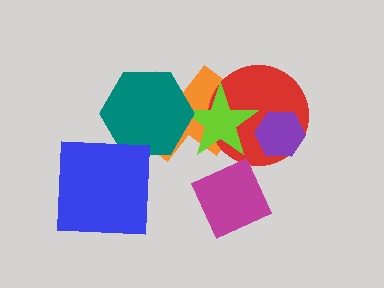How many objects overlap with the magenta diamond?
0 objects overlap with the magenta diamond.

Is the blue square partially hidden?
No, no other shape covers it.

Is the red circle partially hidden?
Yes, it is partially covered by another shape.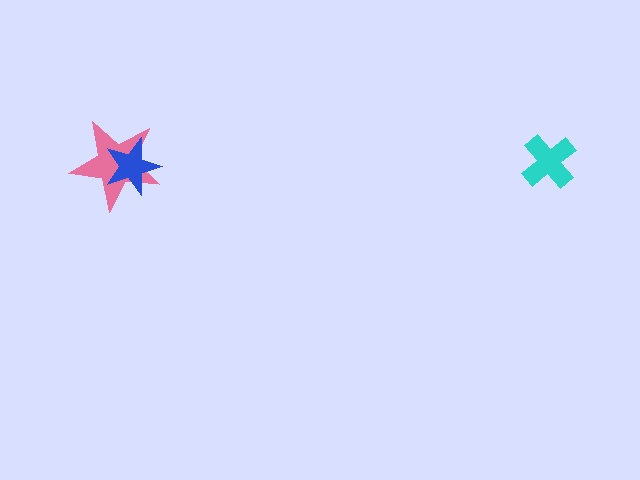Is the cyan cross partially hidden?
No, no other shape covers it.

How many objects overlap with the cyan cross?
0 objects overlap with the cyan cross.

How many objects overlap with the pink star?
1 object overlaps with the pink star.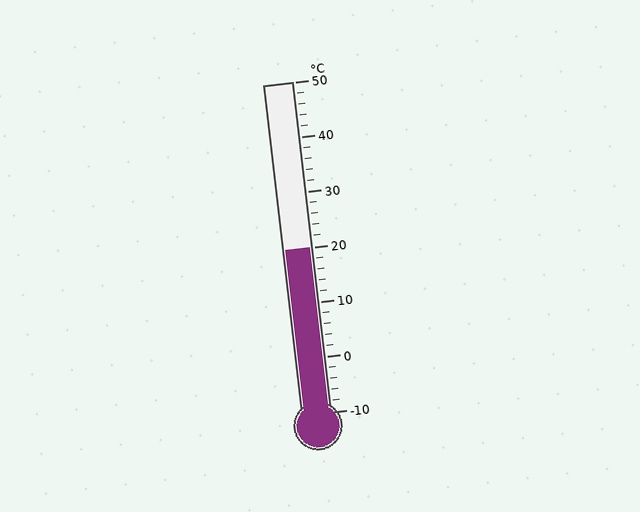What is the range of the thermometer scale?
The thermometer scale ranges from -10°C to 50°C.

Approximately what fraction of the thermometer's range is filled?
The thermometer is filled to approximately 50% of its range.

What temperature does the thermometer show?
The thermometer shows approximately 20°C.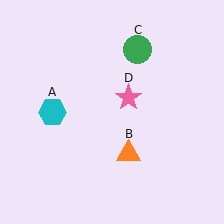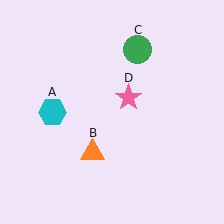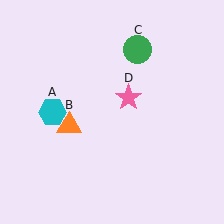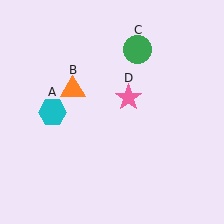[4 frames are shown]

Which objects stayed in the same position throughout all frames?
Cyan hexagon (object A) and green circle (object C) and pink star (object D) remained stationary.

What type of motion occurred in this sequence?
The orange triangle (object B) rotated clockwise around the center of the scene.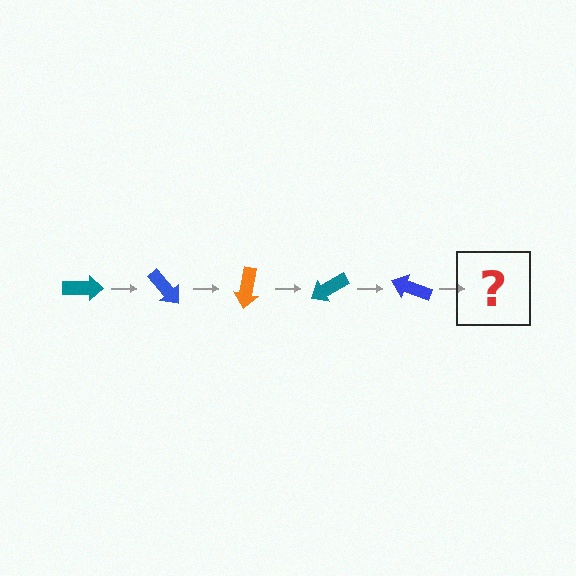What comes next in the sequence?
The next element should be an orange arrow, rotated 250 degrees from the start.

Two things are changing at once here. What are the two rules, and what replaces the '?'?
The two rules are that it rotates 50 degrees each step and the color cycles through teal, blue, and orange. The '?' should be an orange arrow, rotated 250 degrees from the start.